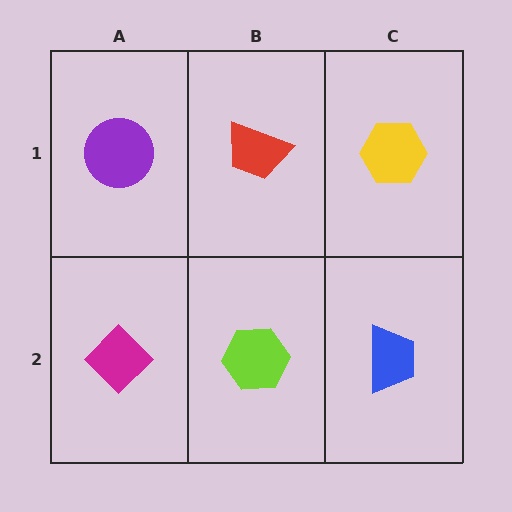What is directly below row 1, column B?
A lime hexagon.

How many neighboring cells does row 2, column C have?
2.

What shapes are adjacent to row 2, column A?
A purple circle (row 1, column A), a lime hexagon (row 2, column B).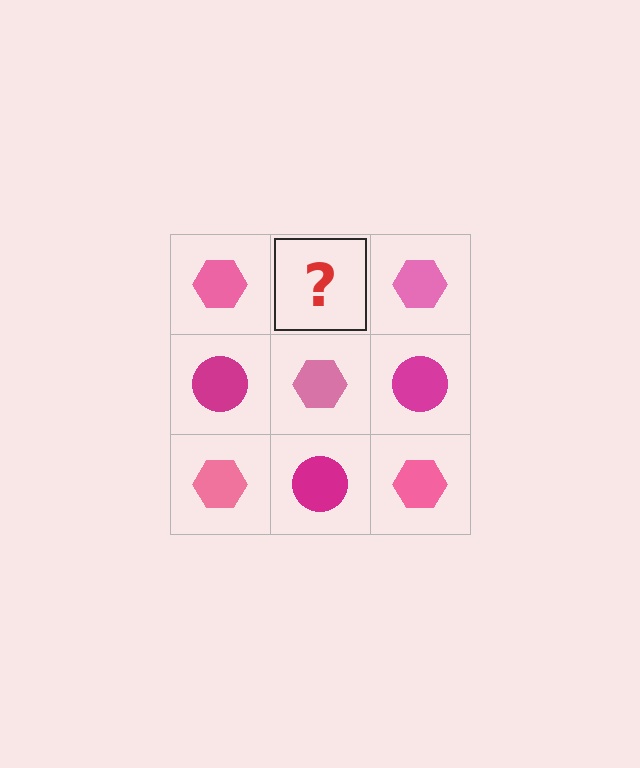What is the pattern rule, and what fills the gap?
The rule is that it alternates pink hexagon and magenta circle in a checkerboard pattern. The gap should be filled with a magenta circle.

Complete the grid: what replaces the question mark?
The question mark should be replaced with a magenta circle.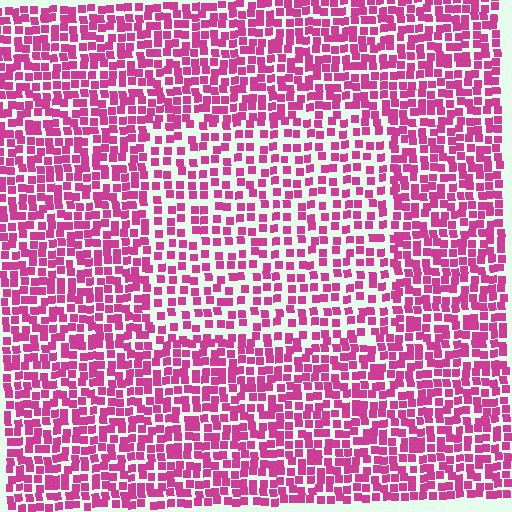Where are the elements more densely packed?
The elements are more densely packed outside the rectangle boundary.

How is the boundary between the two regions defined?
The boundary is defined by a change in element density (approximately 1.6x ratio). All elements are the same color, size, and shape.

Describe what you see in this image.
The image contains small magenta elements arranged at two different densities. A rectangle-shaped region is visible where the elements are less densely packed than the surrounding area.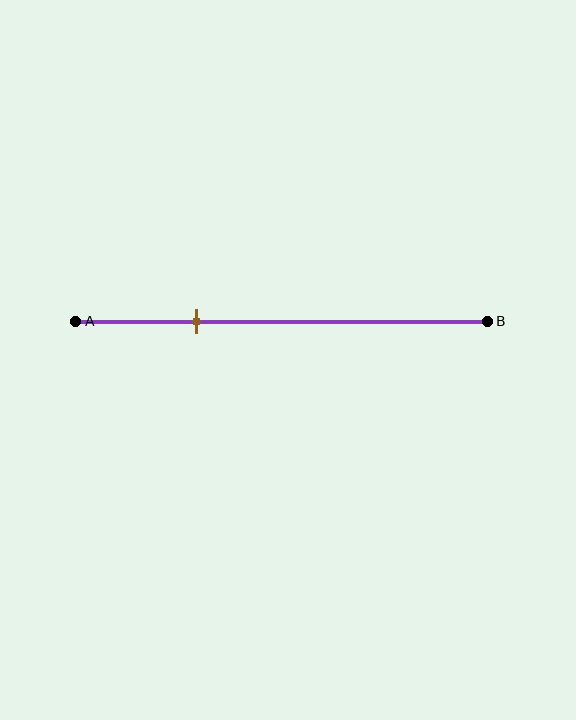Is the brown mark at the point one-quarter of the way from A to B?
No, the mark is at about 30% from A, not at the 25% one-quarter point.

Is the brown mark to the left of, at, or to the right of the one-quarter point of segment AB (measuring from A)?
The brown mark is to the right of the one-quarter point of segment AB.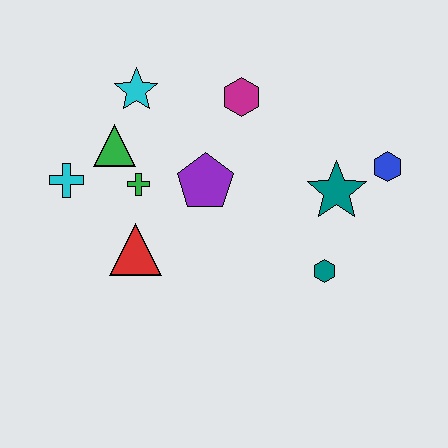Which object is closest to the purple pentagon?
The green cross is closest to the purple pentagon.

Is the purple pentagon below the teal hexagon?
No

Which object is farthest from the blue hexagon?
The cyan cross is farthest from the blue hexagon.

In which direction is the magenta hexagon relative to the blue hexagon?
The magenta hexagon is to the left of the blue hexagon.